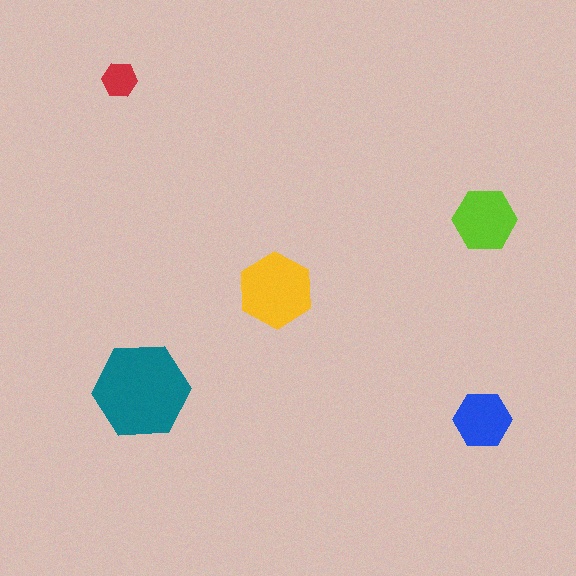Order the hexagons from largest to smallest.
the teal one, the yellow one, the lime one, the blue one, the red one.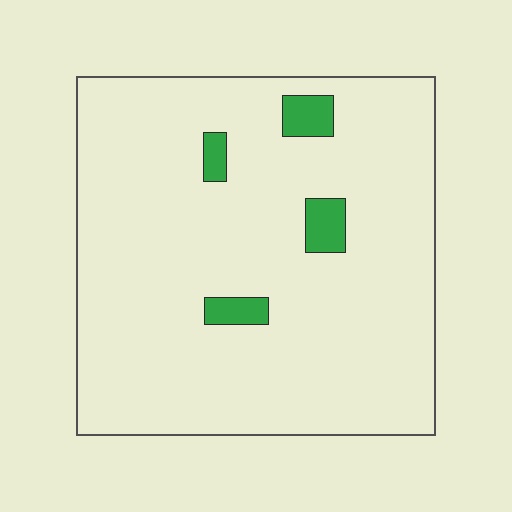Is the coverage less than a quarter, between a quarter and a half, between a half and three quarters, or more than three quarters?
Less than a quarter.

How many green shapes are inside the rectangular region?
4.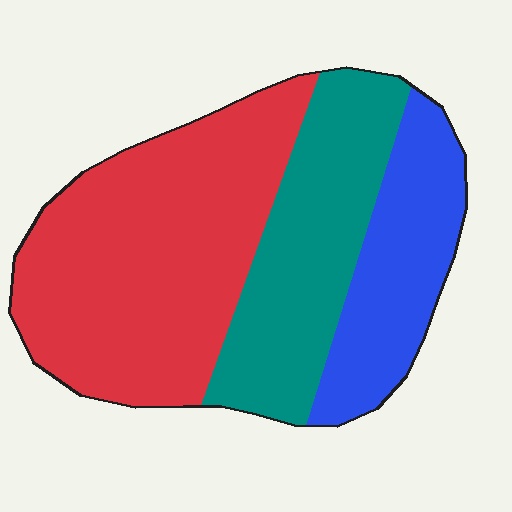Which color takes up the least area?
Blue, at roughly 20%.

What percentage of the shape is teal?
Teal takes up between a sixth and a third of the shape.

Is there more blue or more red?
Red.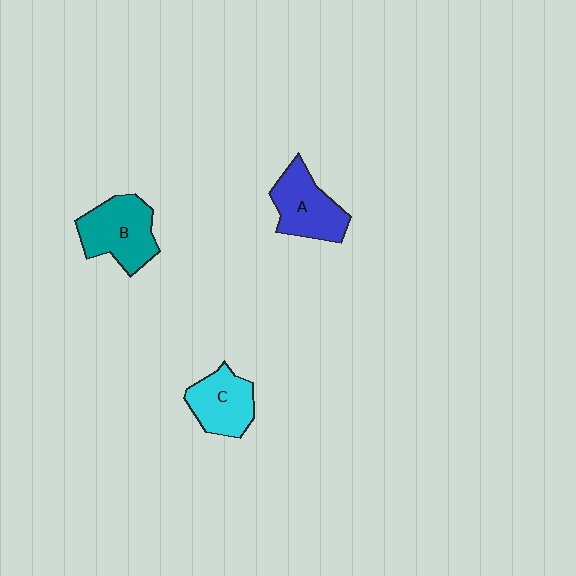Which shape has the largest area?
Shape B (teal).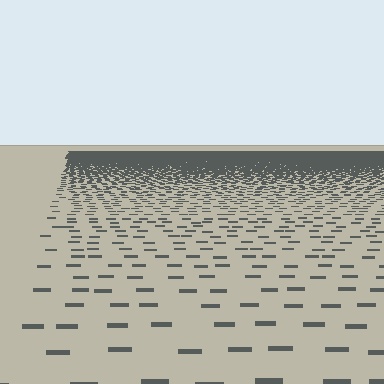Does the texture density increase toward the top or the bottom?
Density increases toward the top.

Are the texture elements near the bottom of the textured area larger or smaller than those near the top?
Larger. Near the bottom, elements are closer to the viewer and appear at a bigger on-screen size.